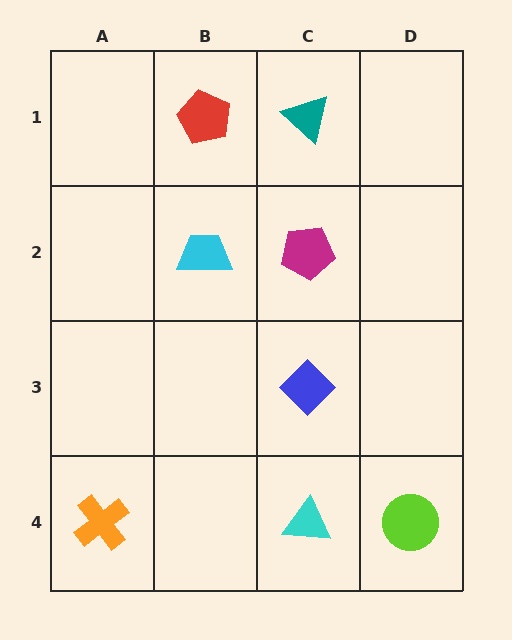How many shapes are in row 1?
2 shapes.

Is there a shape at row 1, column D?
No, that cell is empty.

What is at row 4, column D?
A lime circle.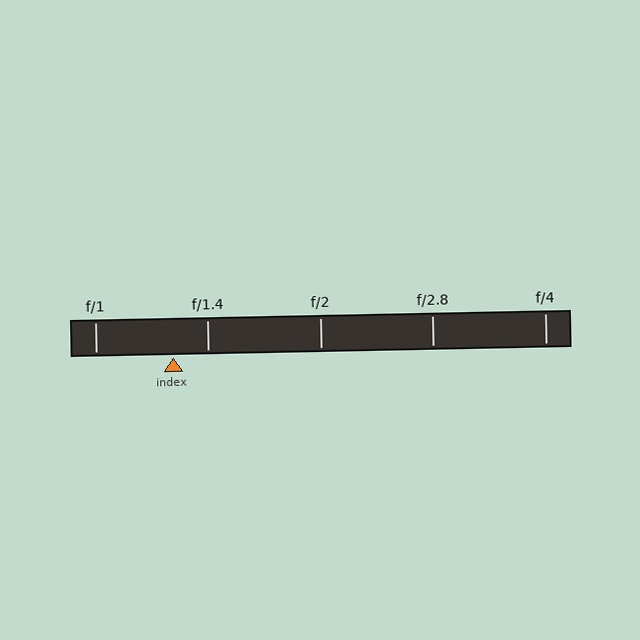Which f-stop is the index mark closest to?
The index mark is closest to f/1.4.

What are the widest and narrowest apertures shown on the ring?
The widest aperture shown is f/1 and the narrowest is f/4.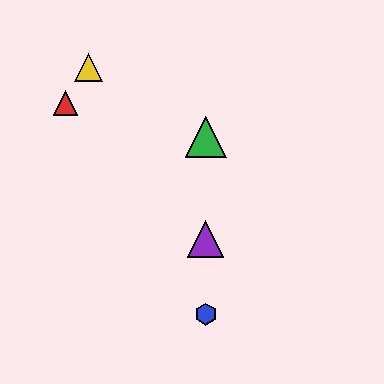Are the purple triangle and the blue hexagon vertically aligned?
Yes, both are at x≈206.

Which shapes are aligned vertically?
The blue hexagon, the green triangle, the purple triangle are aligned vertically.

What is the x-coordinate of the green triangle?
The green triangle is at x≈206.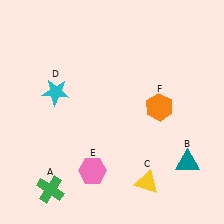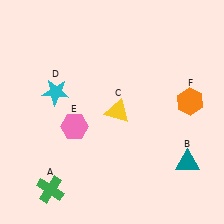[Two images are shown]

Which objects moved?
The objects that moved are: the yellow triangle (C), the pink hexagon (E), the orange hexagon (F).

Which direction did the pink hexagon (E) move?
The pink hexagon (E) moved up.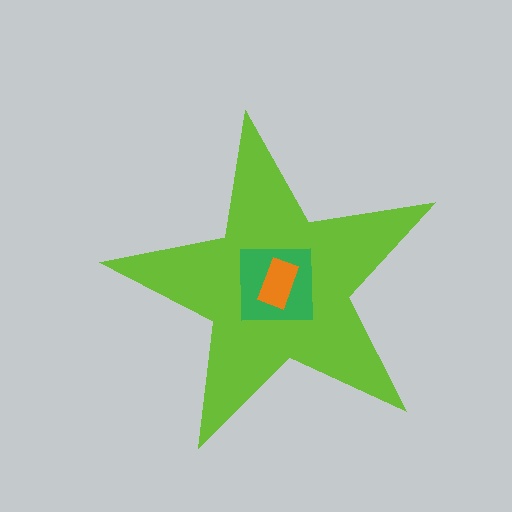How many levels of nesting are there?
3.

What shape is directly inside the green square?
The orange rectangle.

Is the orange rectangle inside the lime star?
Yes.